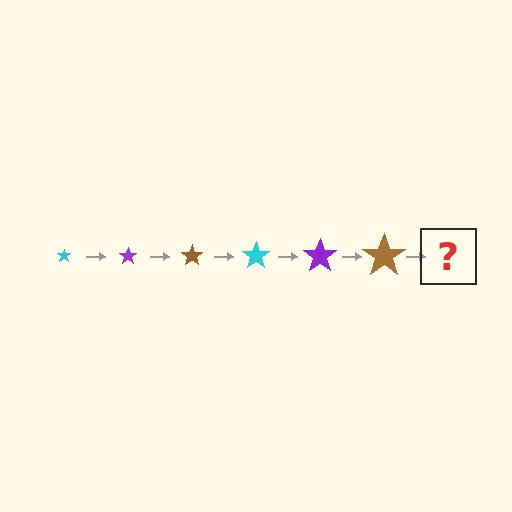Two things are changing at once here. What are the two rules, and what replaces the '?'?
The two rules are that the star grows larger each step and the color cycles through cyan, purple, and brown. The '?' should be a cyan star, larger than the previous one.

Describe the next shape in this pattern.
It should be a cyan star, larger than the previous one.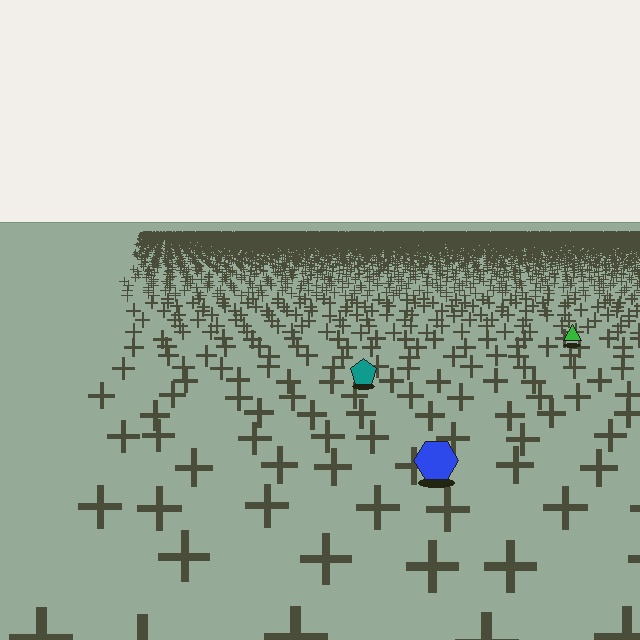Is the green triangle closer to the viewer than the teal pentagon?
No. The teal pentagon is closer — you can tell from the texture gradient: the ground texture is coarser near it.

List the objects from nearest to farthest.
From nearest to farthest: the blue hexagon, the teal pentagon, the green triangle.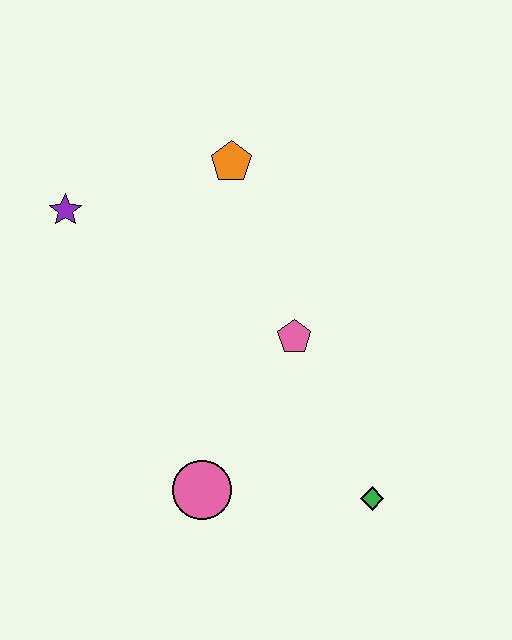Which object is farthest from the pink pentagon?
The purple star is farthest from the pink pentagon.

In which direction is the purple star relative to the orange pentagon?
The purple star is to the left of the orange pentagon.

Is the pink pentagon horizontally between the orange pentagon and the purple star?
No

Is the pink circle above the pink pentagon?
No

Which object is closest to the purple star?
The orange pentagon is closest to the purple star.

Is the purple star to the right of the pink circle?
No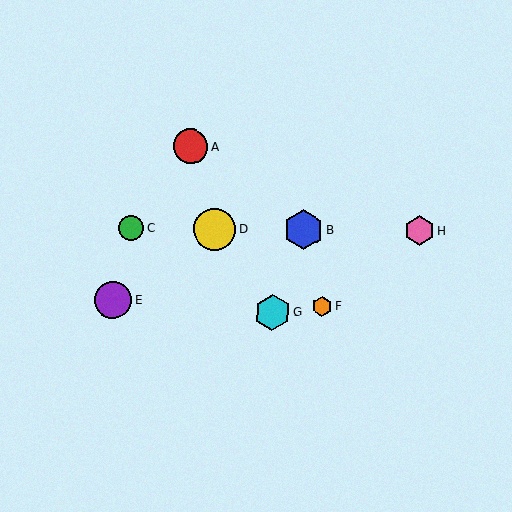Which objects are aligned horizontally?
Objects B, C, D, H are aligned horizontally.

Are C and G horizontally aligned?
No, C is at y≈228 and G is at y≈313.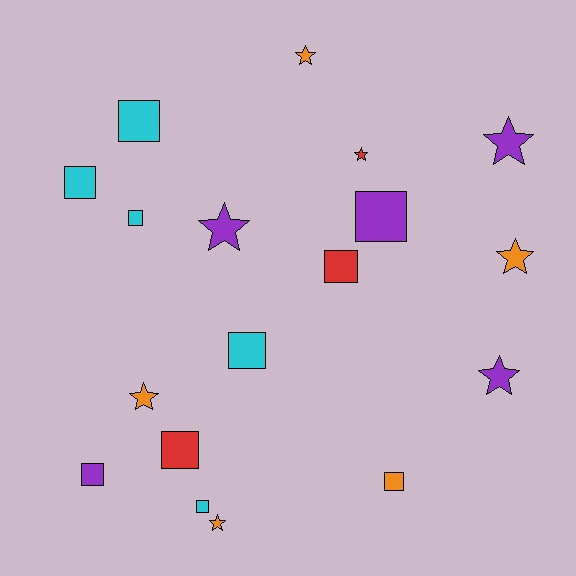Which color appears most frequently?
Purple, with 5 objects.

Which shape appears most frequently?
Square, with 10 objects.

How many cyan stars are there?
There are no cyan stars.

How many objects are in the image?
There are 18 objects.